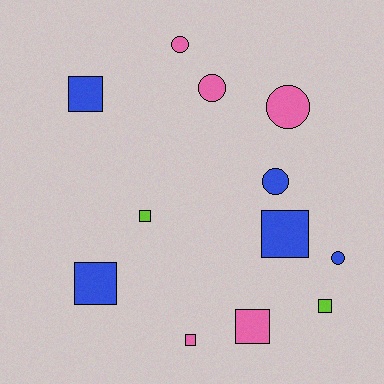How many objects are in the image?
There are 12 objects.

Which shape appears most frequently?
Square, with 7 objects.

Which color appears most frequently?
Pink, with 5 objects.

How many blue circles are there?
There are 2 blue circles.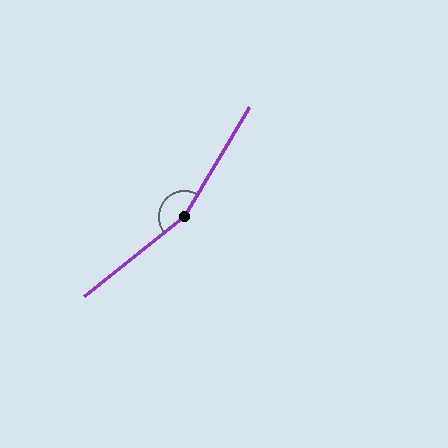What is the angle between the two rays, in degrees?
Approximately 159 degrees.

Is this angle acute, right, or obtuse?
It is obtuse.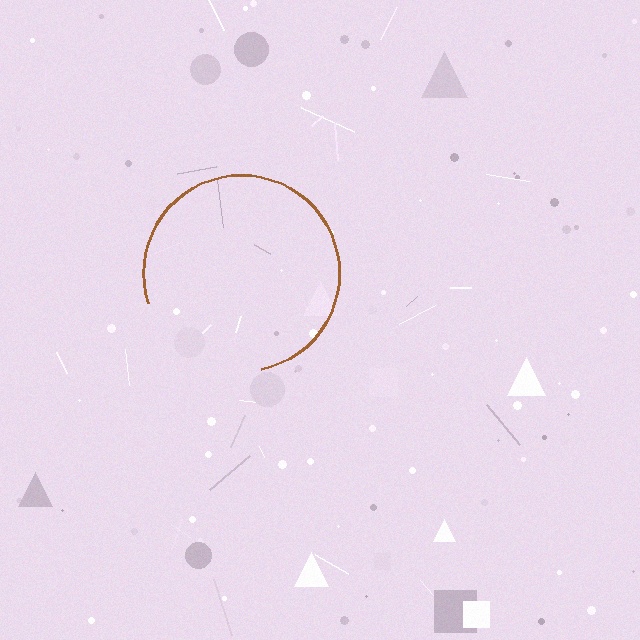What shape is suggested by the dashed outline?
The dashed outline suggests a circle.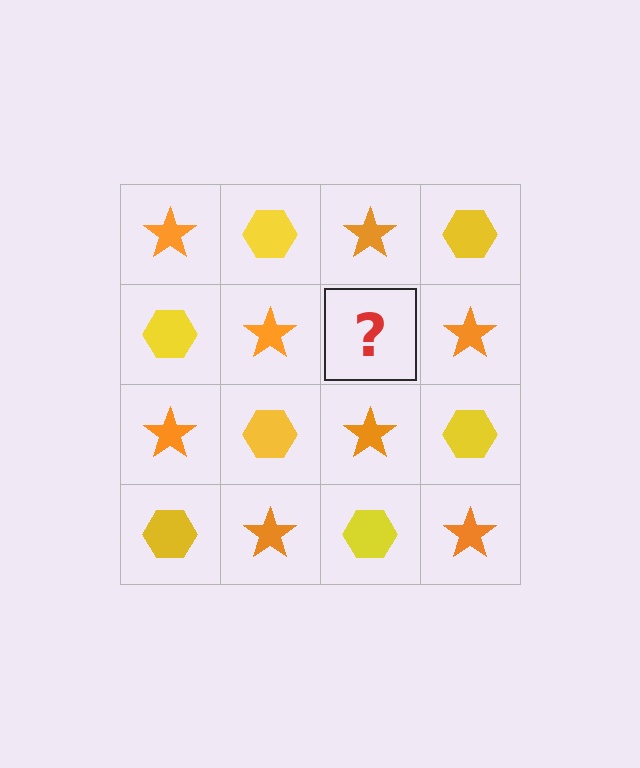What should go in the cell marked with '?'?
The missing cell should contain a yellow hexagon.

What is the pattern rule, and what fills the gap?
The rule is that it alternates orange star and yellow hexagon in a checkerboard pattern. The gap should be filled with a yellow hexagon.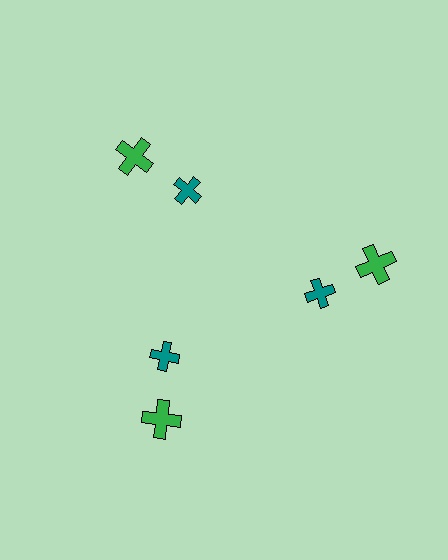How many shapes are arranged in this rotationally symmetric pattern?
There are 6 shapes, arranged in 3 groups of 2.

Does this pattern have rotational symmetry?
Yes, this pattern has 3-fold rotational symmetry. It looks the same after rotating 120 degrees around the center.